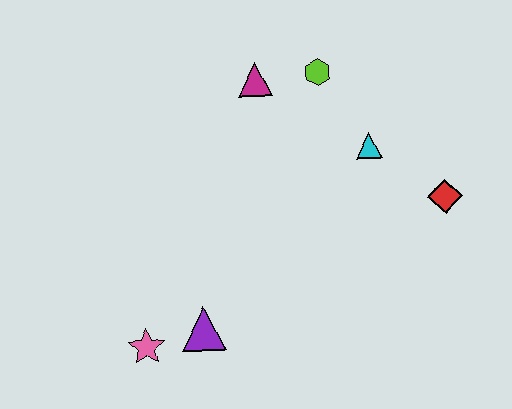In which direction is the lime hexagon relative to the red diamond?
The lime hexagon is above the red diamond.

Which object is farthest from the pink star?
The red diamond is farthest from the pink star.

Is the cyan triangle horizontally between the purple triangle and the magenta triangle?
No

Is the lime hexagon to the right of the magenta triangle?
Yes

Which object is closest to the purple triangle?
The pink star is closest to the purple triangle.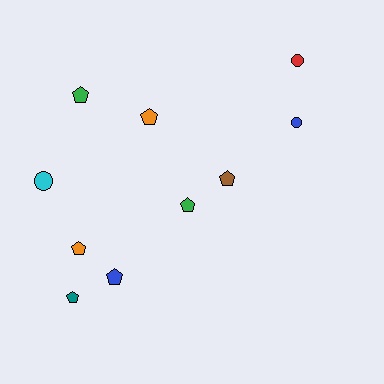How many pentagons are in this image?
There are 7 pentagons.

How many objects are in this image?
There are 10 objects.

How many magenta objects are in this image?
There are no magenta objects.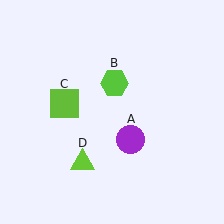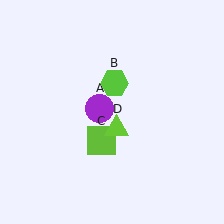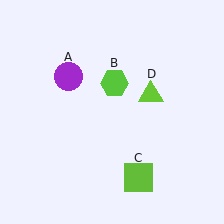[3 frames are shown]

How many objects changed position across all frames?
3 objects changed position: purple circle (object A), lime square (object C), lime triangle (object D).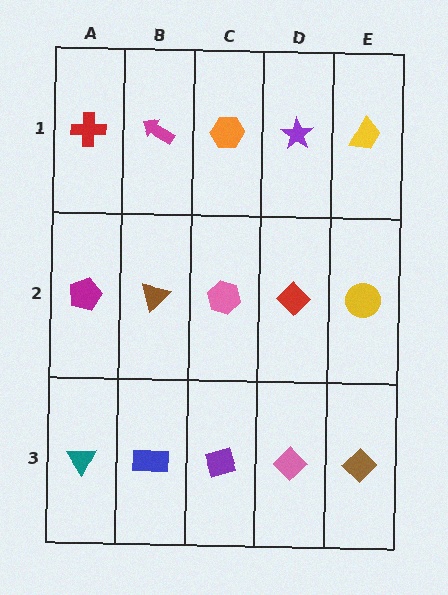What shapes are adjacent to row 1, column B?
A brown triangle (row 2, column B), a red cross (row 1, column A), an orange hexagon (row 1, column C).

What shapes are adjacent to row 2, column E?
A yellow trapezoid (row 1, column E), a brown diamond (row 3, column E), a red diamond (row 2, column D).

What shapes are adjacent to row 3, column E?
A yellow circle (row 2, column E), a pink diamond (row 3, column D).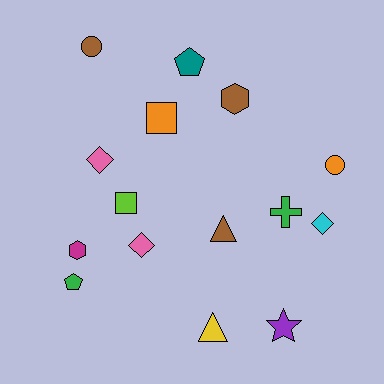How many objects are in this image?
There are 15 objects.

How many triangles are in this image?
There are 2 triangles.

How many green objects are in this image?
There are 2 green objects.